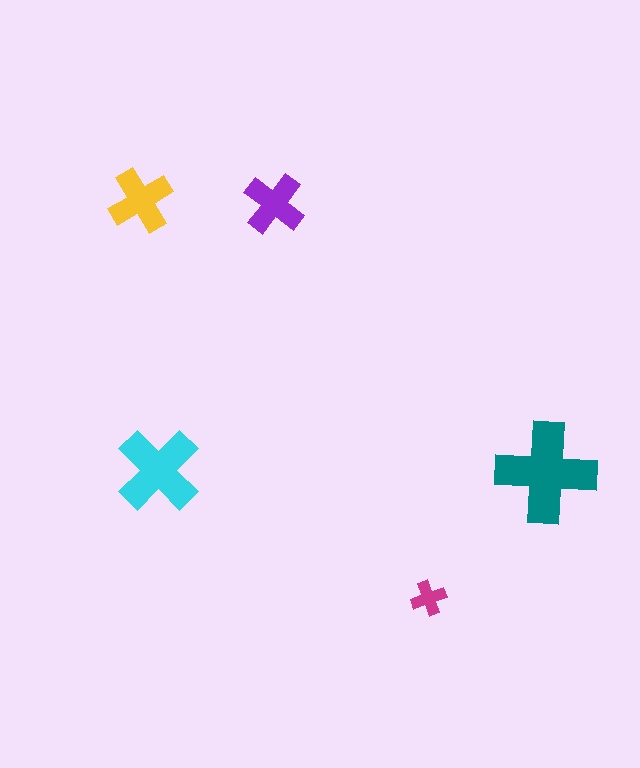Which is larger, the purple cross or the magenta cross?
The purple one.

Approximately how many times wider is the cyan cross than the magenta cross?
About 2.5 times wider.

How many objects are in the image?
There are 5 objects in the image.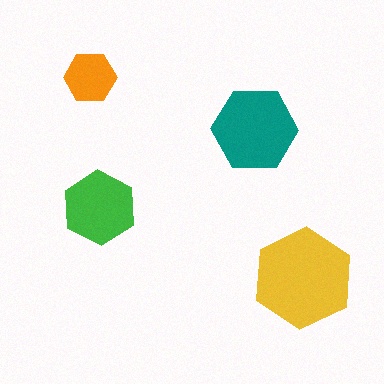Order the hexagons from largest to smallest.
the yellow one, the teal one, the green one, the orange one.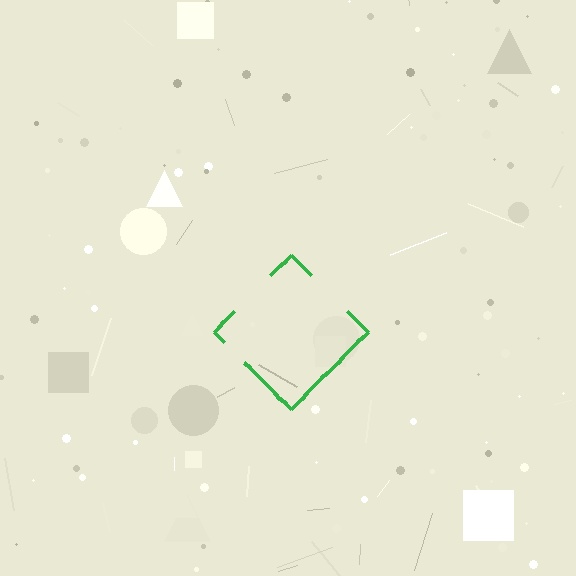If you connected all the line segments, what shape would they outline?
They would outline a diamond.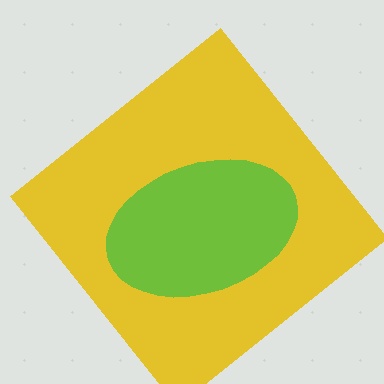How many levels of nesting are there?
2.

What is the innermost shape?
The lime ellipse.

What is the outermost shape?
The yellow diamond.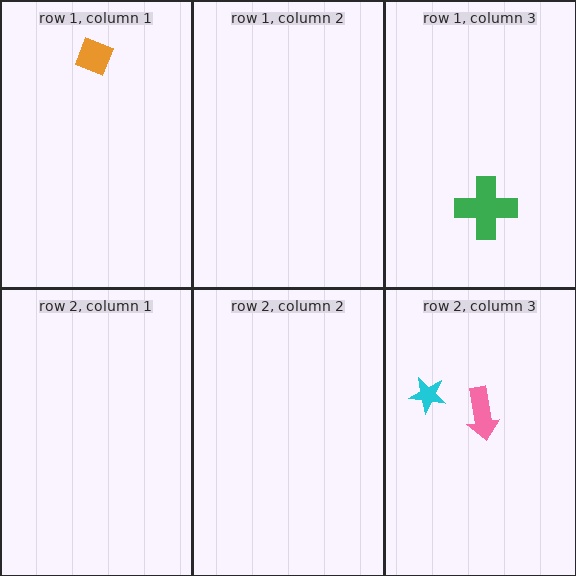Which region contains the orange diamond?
The row 1, column 1 region.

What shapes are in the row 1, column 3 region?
The green cross.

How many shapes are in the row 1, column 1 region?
1.